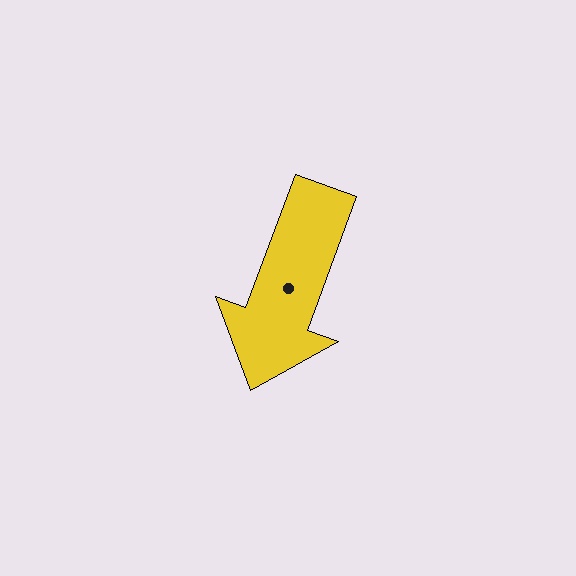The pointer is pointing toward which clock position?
Roughly 7 o'clock.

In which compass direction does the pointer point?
South.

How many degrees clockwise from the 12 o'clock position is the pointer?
Approximately 200 degrees.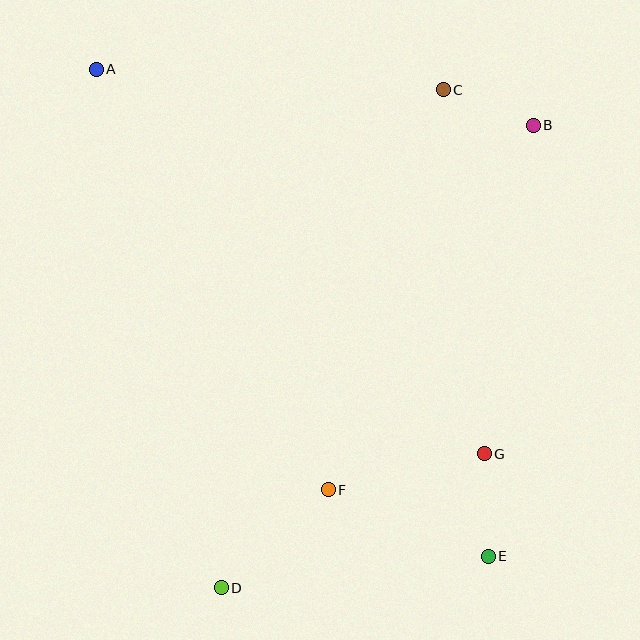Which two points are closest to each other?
Points B and C are closest to each other.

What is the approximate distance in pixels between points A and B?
The distance between A and B is approximately 441 pixels.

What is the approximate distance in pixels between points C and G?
The distance between C and G is approximately 366 pixels.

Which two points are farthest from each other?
Points A and E are farthest from each other.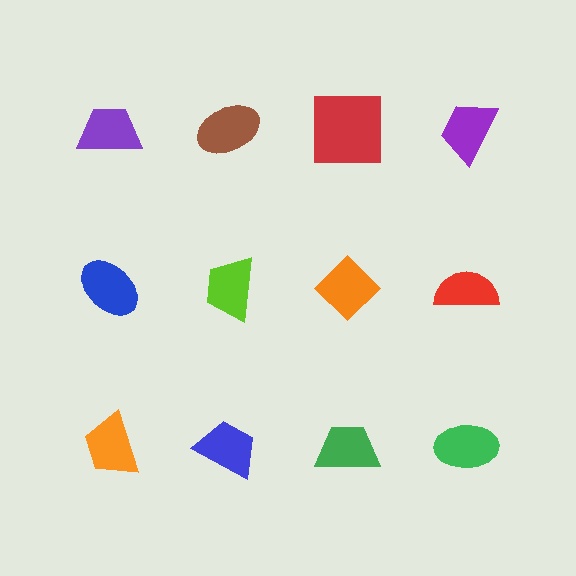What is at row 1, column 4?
A purple trapezoid.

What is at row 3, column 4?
A green ellipse.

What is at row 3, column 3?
A green trapezoid.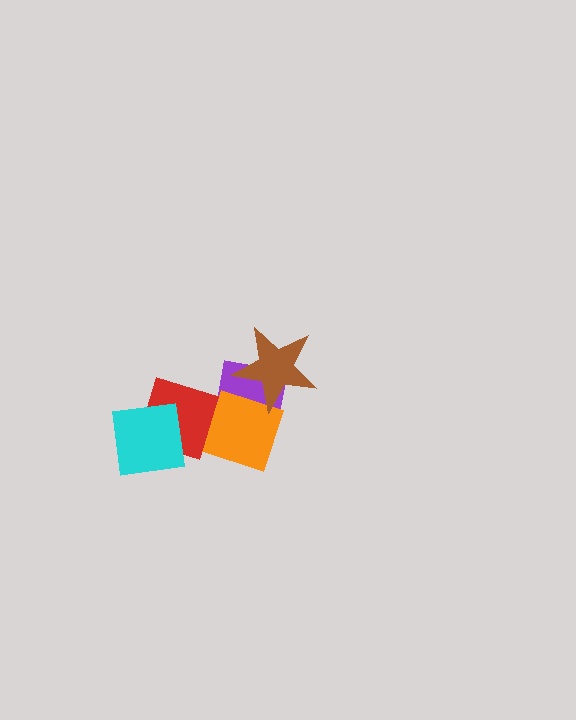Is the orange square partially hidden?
No, no other shape covers it.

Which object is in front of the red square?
The cyan square is in front of the red square.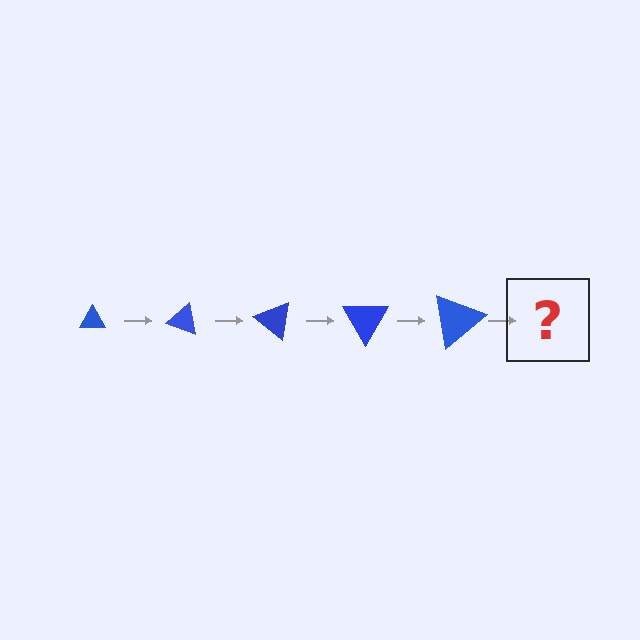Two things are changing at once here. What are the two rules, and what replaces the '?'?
The two rules are that the triangle grows larger each step and it rotates 20 degrees each step. The '?' should be a triangle, larger than the previous one and rotated 100 degrees from the start.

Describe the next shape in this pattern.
It should be a triangle, larger than the previous one and rotated 100 degrees from the start.